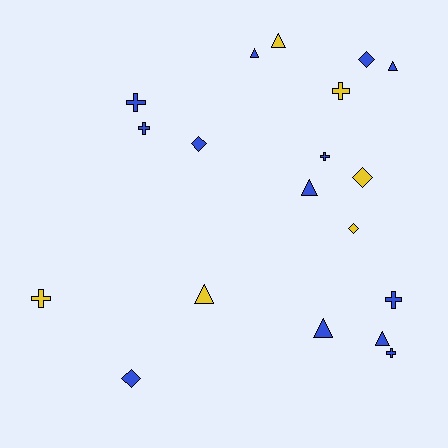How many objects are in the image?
There are 19 objects.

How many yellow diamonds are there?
There are 2 yellow diamonds.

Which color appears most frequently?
Blue, with 13 objects.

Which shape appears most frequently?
Triangle, with 7 objects.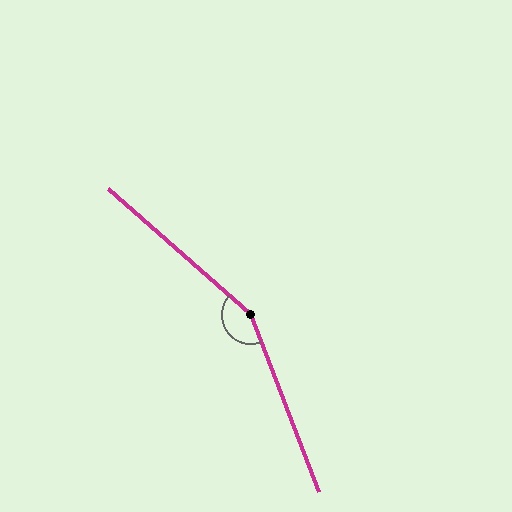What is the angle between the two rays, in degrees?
Approximately 153 degrees.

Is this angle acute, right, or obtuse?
It is obtuse.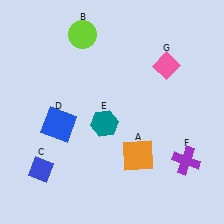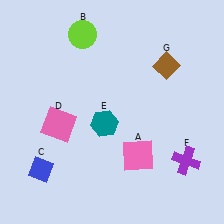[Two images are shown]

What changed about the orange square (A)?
In Image 1, A is orange. In Image 2, it changed to pink.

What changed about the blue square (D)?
In Image 1, D is blue. In Image 2, it changed to pink.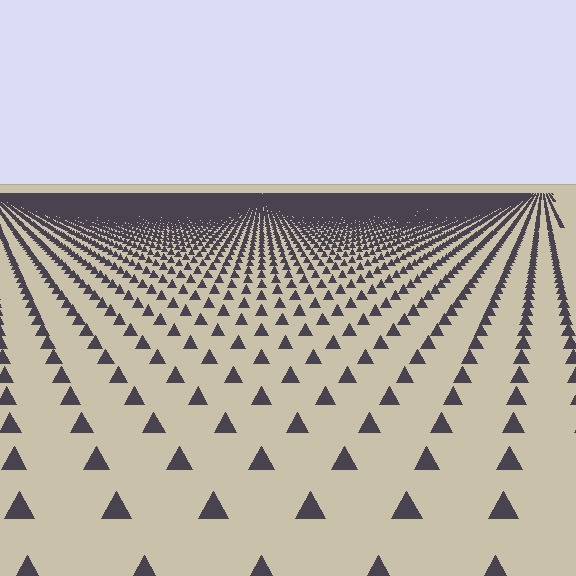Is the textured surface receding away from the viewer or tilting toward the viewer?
The surface is receding away from the viewer. Texture elements get smaller and denser toward the top.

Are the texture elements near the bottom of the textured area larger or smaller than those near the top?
Larger. Near the bottom, elements are closer to the viewer and appear at a bigger on-screen size.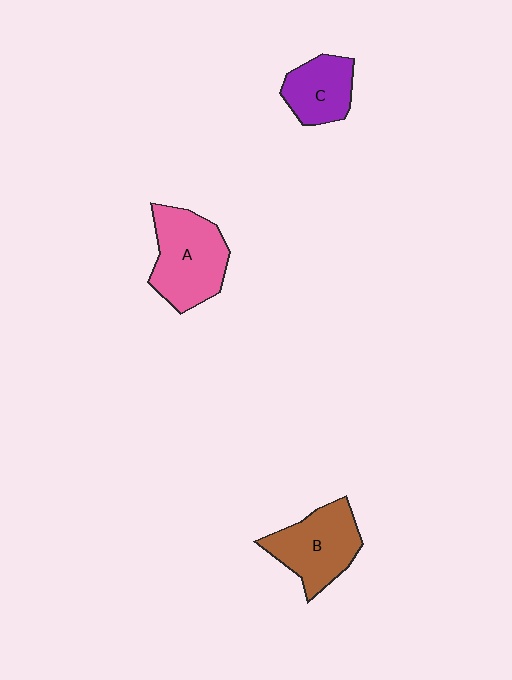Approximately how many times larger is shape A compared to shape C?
Approximately 1.5 times.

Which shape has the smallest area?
Shape C (purple).